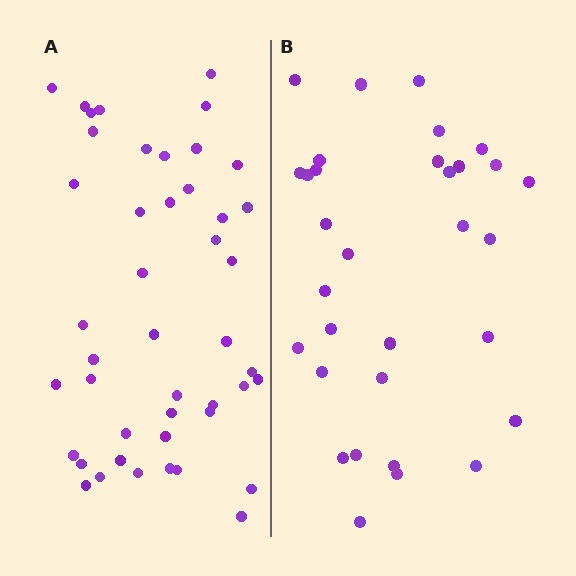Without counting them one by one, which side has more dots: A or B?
Region A (the left region) has more dots.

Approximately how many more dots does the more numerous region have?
Region A has approximately 15 more dots than region B.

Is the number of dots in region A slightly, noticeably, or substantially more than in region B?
Region A has noticeably more, but not dramatically so. The ratio is roughly 1.4 to 1.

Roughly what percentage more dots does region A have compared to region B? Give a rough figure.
About 40% more.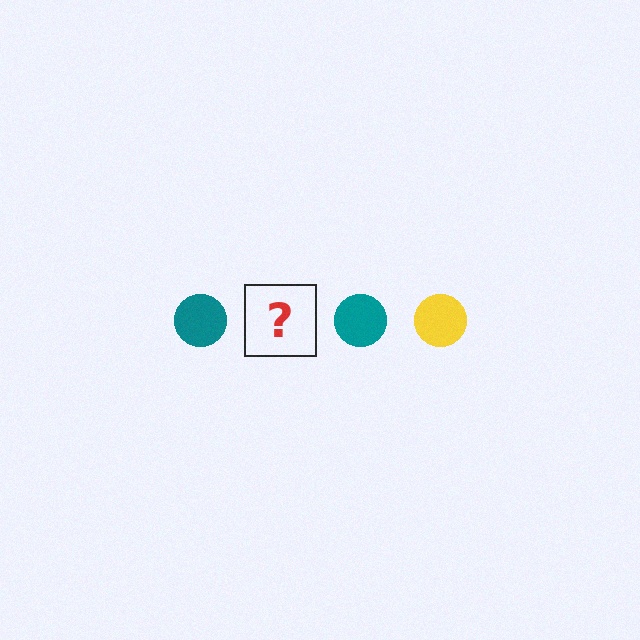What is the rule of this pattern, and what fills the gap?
The rule is that the pattern cycles through teal, yellow circles. The gap should be filled with a yellow circle.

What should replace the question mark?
The question mark should be replaced with a yellow circle.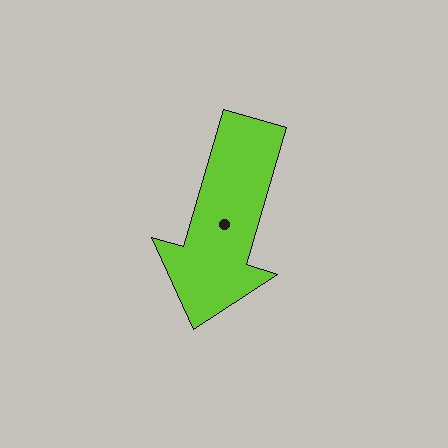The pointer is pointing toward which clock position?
Roughly 7 o'clock.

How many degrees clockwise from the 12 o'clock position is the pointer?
Approximately 196 degrees.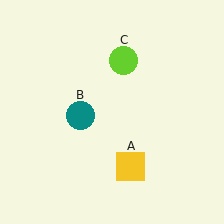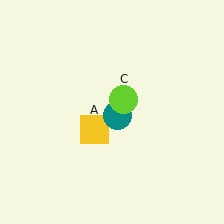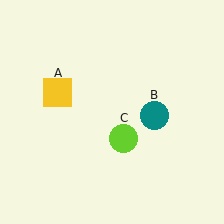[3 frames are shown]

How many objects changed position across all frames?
3 objects changed position: yellow square (object A), teal circle (object B), lime circle (object C).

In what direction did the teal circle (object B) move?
The teal circle (object B) moved right.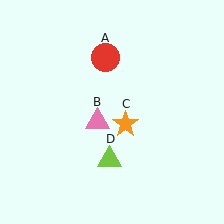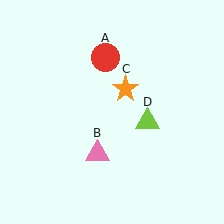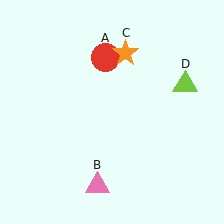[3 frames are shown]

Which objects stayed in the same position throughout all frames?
Red circle (object A) remained stationary.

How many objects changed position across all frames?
3 objects changed position: pink triangle (object B), orange star (object C), lime triangle (object D).